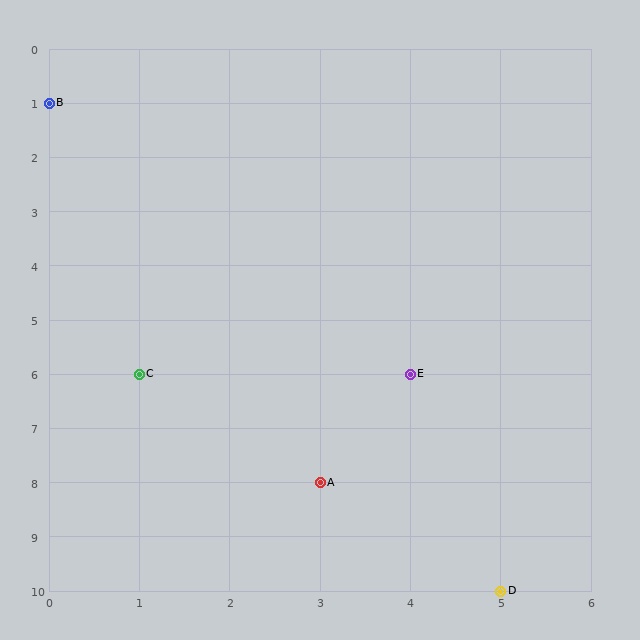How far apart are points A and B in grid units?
Points A and B are 3 columns and 7 rows apart (about 7.6 grid units diagonally).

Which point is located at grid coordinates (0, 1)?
Point B is at (0, 1).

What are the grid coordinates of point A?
Point A is at grid coordinates (3, 8).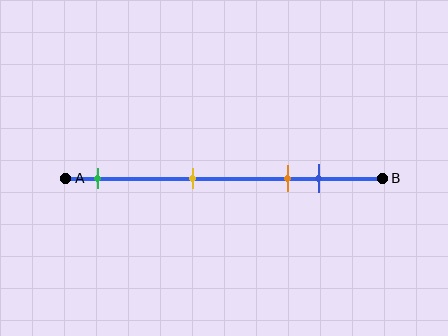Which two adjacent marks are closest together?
The orange and blue marks are the closest adjacent pair.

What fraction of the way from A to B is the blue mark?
The blue mark is approximately 80% (0.8) of the way from A to B.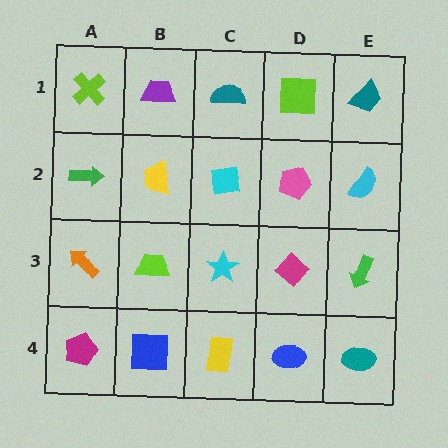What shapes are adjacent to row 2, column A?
A lime cross (row 1, column A), an orange arrow (row 3, column A), a yellow trapezoid (row 2, column B).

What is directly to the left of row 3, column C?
A lime trapezoid.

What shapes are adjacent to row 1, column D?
A pink pentagon (row 2, column D), a teal semicircle (row 1, column C), a teal trapezoid (row 1, column E).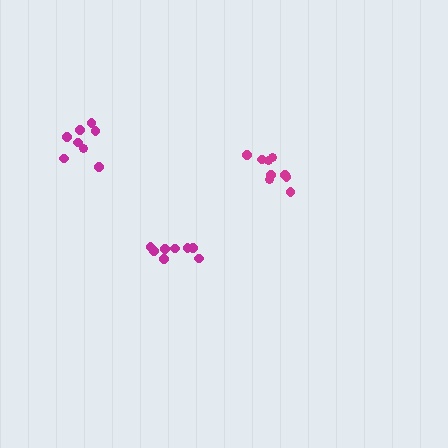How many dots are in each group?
Group 1: 8 dots, Group 2: 8 dots, Group 3: 9 dots (25 total).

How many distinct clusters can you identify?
There are 3 distinct clusters.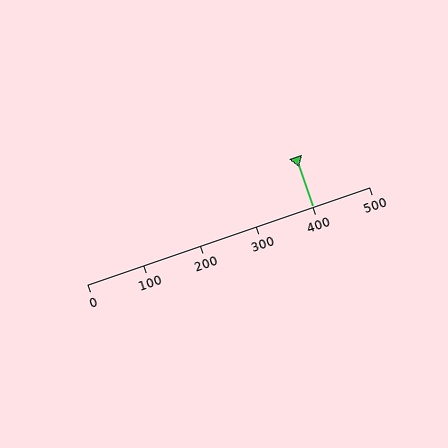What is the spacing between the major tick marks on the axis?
The major ticks are spaced 100 apart.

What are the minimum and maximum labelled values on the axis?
The axis runs from 0 to 500.